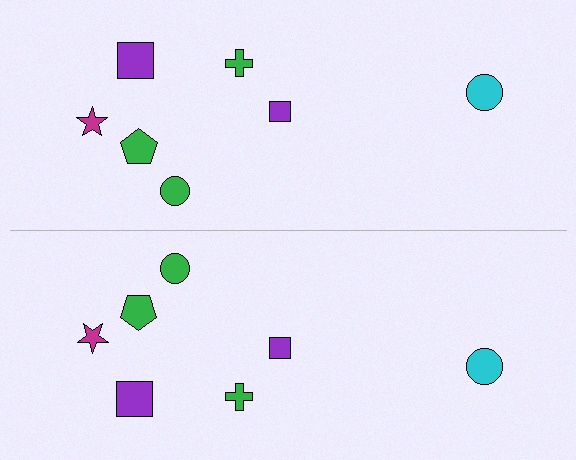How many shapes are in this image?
There are 14 shapes in this image.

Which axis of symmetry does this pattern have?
The pattern has a horizontal axis of symmetry running through the center of the image.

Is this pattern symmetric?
Yes, this pattern has bilateral (reflection) symmetry.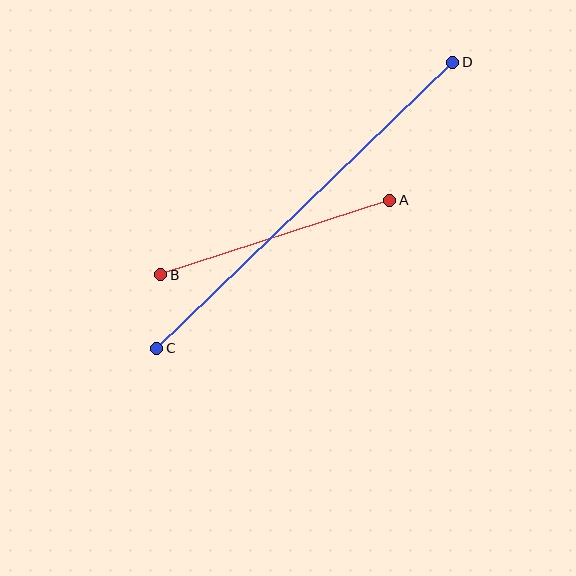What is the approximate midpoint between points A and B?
The midpoint is at approximately (275, 238) pixels.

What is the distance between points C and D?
The distance is approximately 412 pixels.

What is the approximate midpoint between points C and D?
The midpoint is at approximately (305, 205) pixels.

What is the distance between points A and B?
The distance is approximately 241 pixels.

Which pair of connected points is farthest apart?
Points C and D are farthest apart.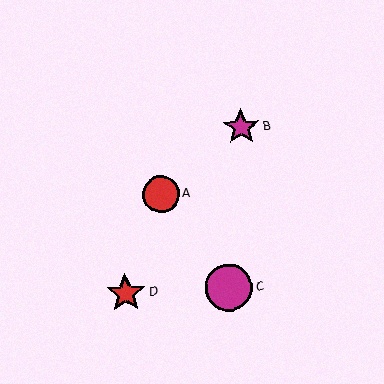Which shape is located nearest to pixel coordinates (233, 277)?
The magenta circle (labeled C) at (229, 287) is nearest to that location.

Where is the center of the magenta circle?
The center of the magenta circle is at (229, 287).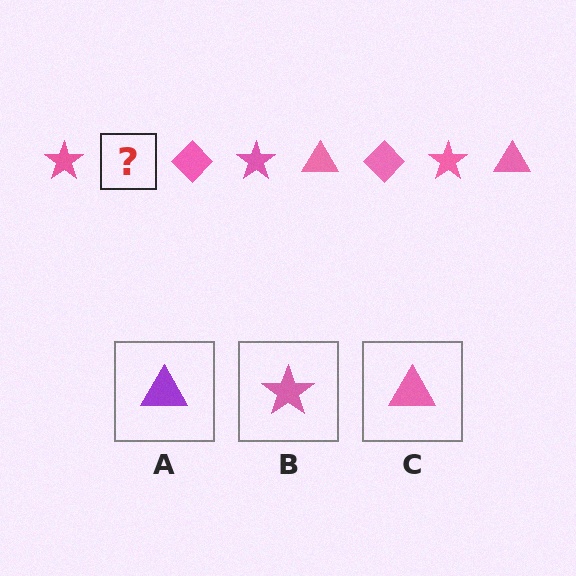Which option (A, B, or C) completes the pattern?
C.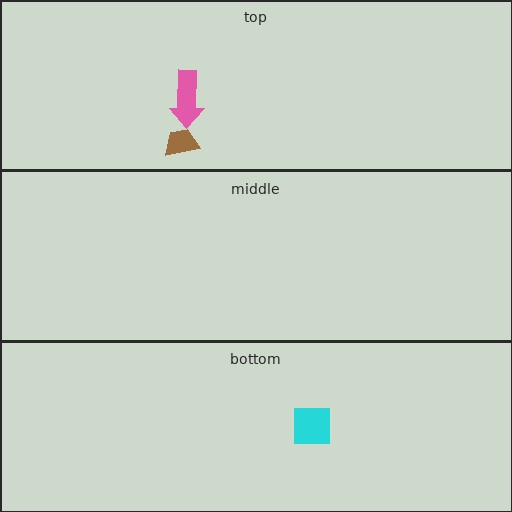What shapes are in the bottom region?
The cyan square.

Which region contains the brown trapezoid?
The top region.